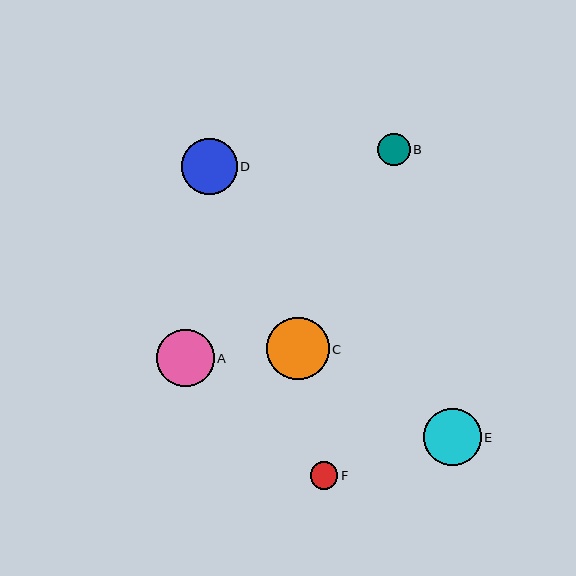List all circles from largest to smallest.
From largest to smallest: C, A, E, D, B, F.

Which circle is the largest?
Circle C is the largest with a size of approximately 62 pixels.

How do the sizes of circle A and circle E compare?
Circle A and circle E are approximately the same size.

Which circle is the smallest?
Circle F is the smallest with a size of approximately 28 pixels.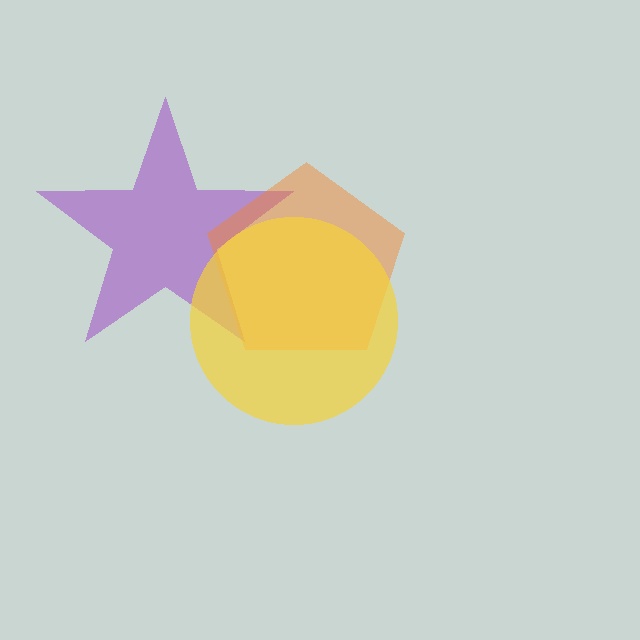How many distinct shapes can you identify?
There are 3 distinct shapes: a purple star, an orange pentagon, a yellow circle.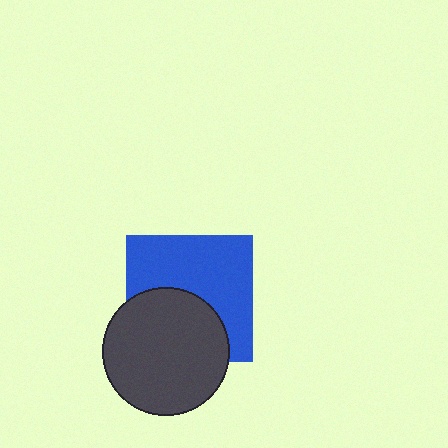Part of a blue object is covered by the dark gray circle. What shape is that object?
It is a square.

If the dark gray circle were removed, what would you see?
You would see the complete blue square.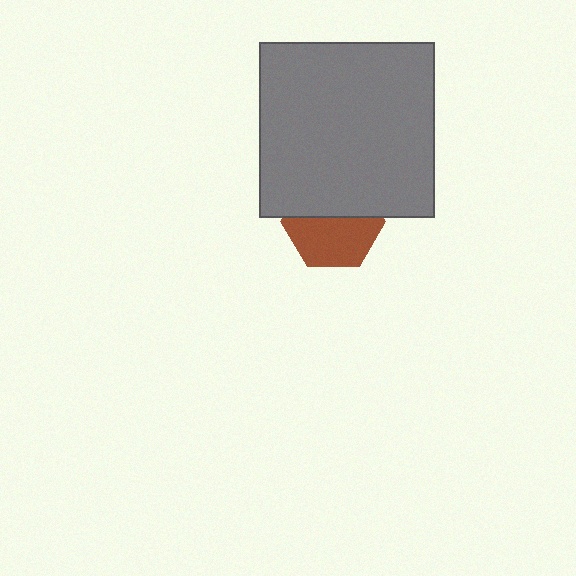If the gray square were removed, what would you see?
You would see the complete brown hexagon.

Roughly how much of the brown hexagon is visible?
About half of it is visible (roughly 56%).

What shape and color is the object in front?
The object in front is a gray square.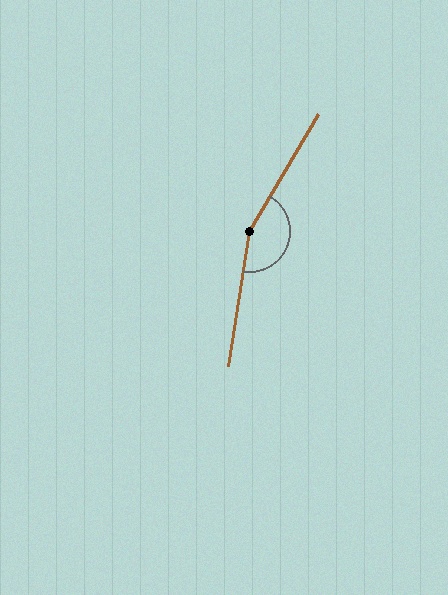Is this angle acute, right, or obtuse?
It is obtuse.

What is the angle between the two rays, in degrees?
Approximately 159 degrees.